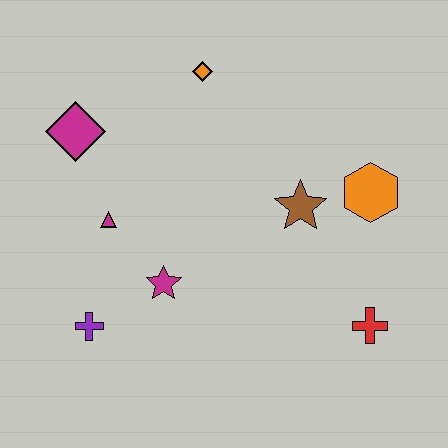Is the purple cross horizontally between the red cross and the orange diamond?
No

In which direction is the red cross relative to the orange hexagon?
The red cross is below the orange hexagon.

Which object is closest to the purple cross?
The magenta star is closest to the purple cross.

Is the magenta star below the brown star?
Yes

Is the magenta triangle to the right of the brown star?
No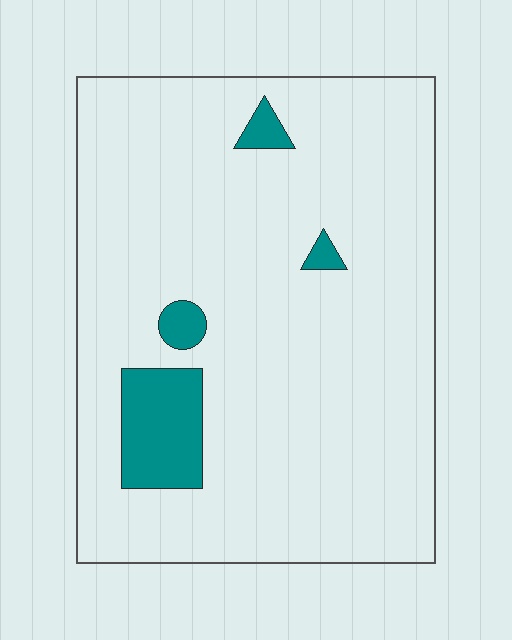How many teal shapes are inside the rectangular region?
4.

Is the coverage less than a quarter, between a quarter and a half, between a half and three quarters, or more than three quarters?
Less than a quarter.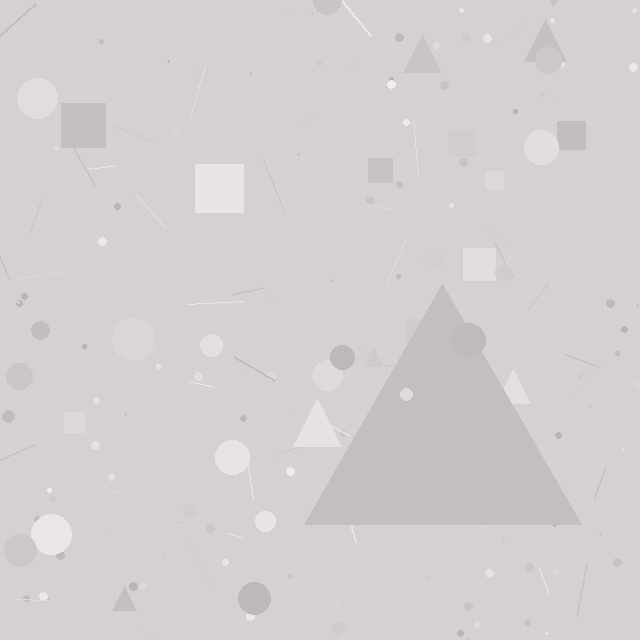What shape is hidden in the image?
A triangle is hidden in the image.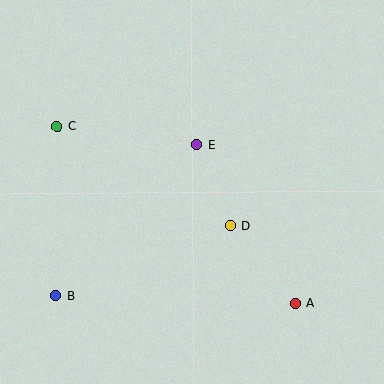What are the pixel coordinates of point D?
Point D is at (230, 225).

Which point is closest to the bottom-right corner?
Point A is closest to the bottom-right corner.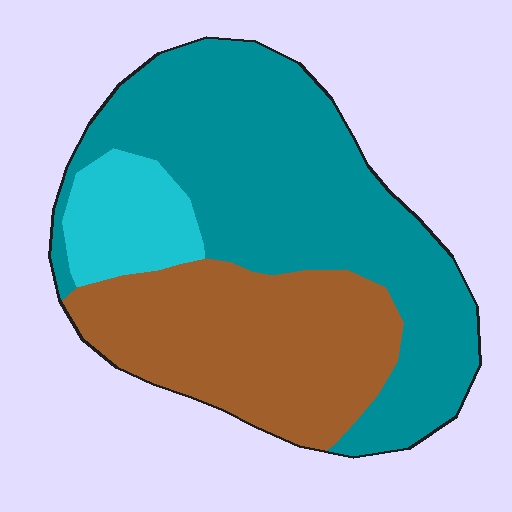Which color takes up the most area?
Teal, at roughly 55%.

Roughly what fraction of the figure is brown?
Brown takes up between a third and a half of the figure.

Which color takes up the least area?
Cyan, at roughly 10%.